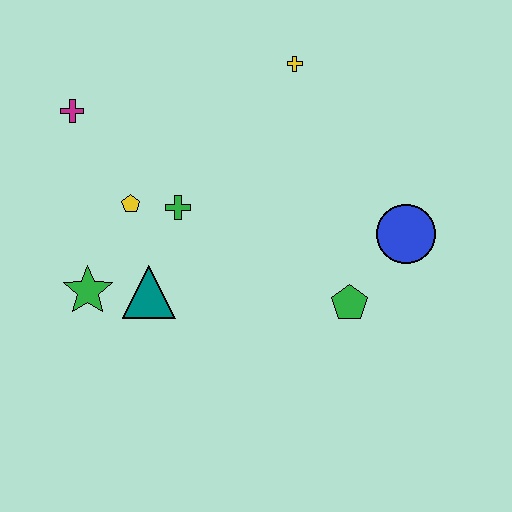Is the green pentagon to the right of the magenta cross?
Yes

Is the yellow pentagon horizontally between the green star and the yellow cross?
Yes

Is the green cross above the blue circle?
Yes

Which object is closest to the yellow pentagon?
The green cross is closest to the yellow pentagon.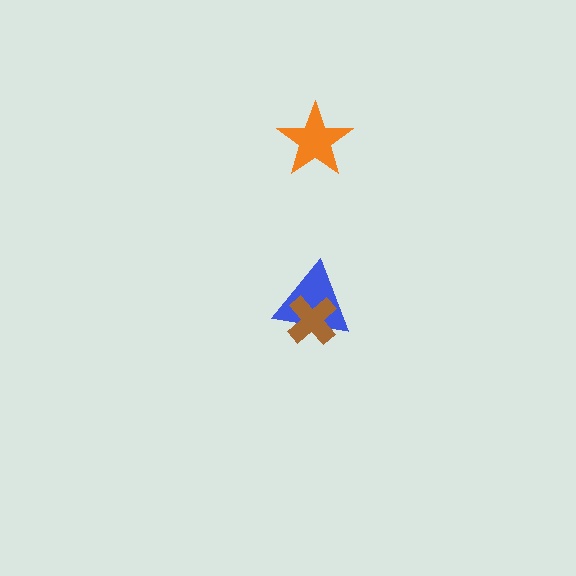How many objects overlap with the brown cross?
1 object overlaps with the brown cross.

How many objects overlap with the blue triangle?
1 object overlaps with the blue triangle.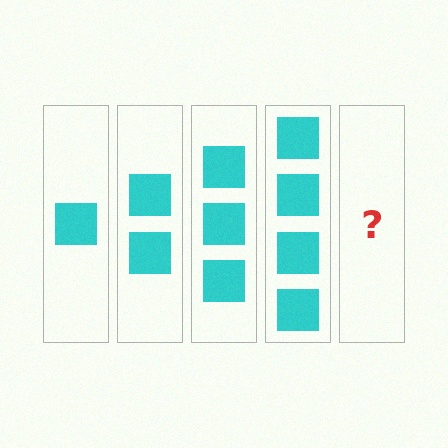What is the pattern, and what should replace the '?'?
The pattern is that each step adds one more square. The '?' should be 5 squares.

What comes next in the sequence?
The next element should be 5 squares.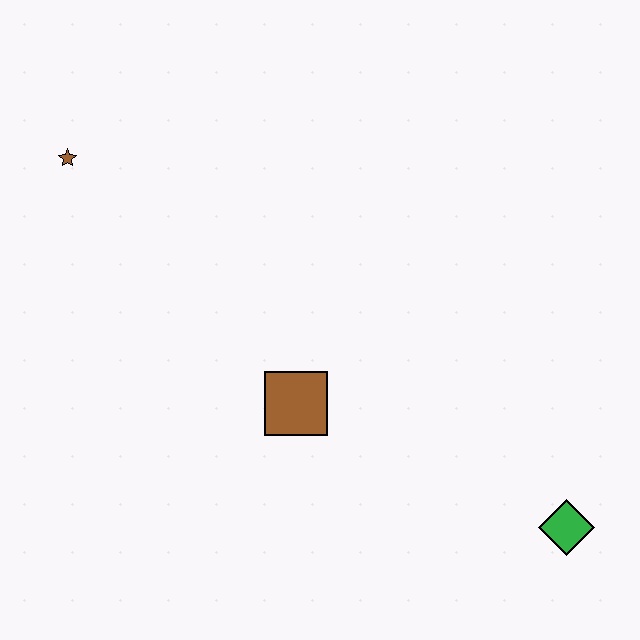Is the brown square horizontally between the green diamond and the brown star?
Yes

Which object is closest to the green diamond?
The brown square is closest to the green diamond.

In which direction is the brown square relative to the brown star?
The brown square is below the brown star.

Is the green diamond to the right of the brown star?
Yes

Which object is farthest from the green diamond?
The brown star is farthest from the green diamond.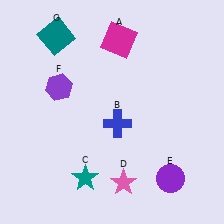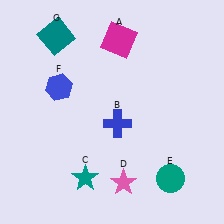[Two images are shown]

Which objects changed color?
E changed from purple to teal. F changed from purple to blue.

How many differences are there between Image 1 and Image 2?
There are 2 differences between the two images.